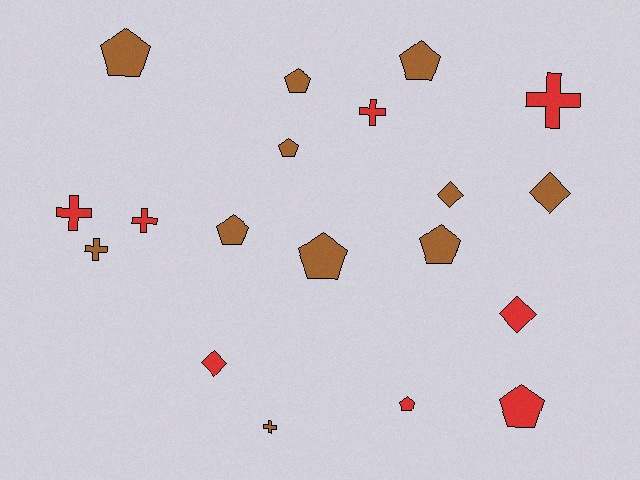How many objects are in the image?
There are 19 objects.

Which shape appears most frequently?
Pentagon, with 9 objects.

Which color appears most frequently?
Brown, with 11 objects.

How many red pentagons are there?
There are 2 red pentagons.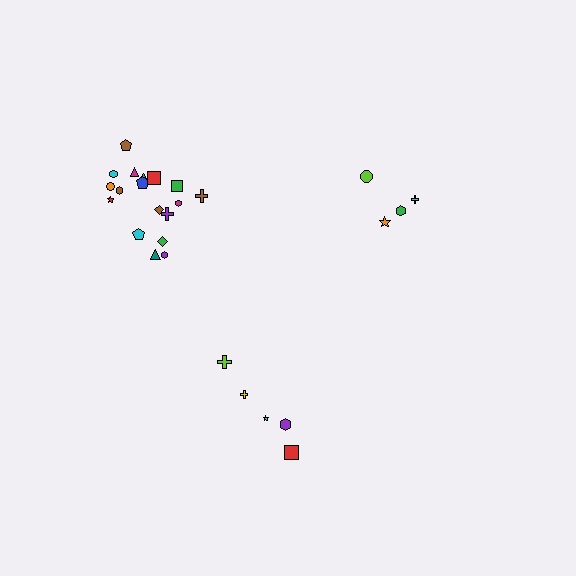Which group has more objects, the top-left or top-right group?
The top-left group.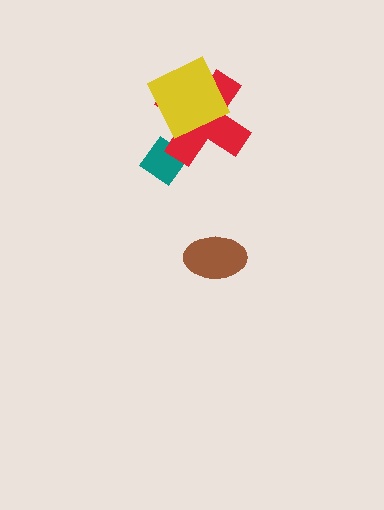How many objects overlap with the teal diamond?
1 object overlaps with the teal diamond.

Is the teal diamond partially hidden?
Yes, it is partially covered by another shape.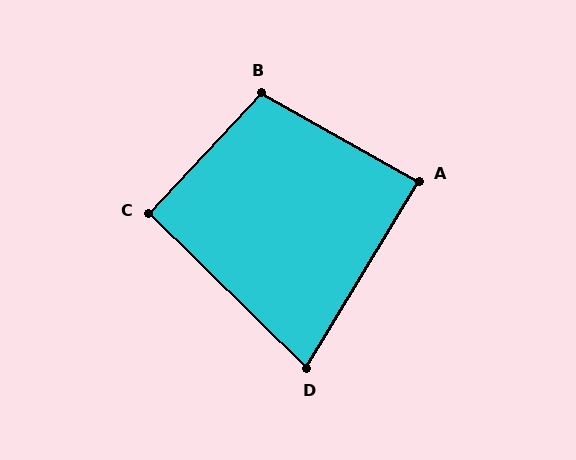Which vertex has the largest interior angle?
B, at approximately 104 degrees.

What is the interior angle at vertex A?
Approximately 88 degrees (approximately right).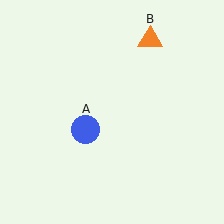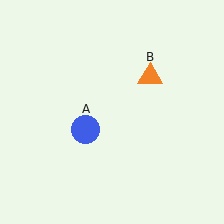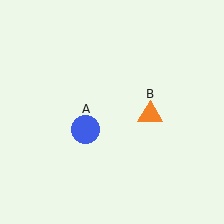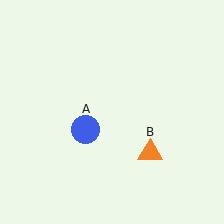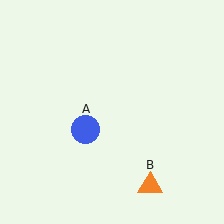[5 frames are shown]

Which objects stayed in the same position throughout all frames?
Blue circle (object A) remained stationary.